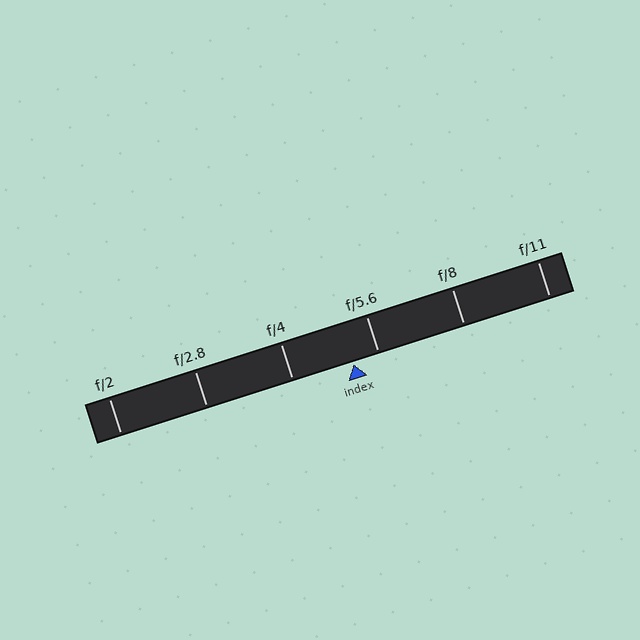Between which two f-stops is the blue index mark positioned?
The index mark is between f/4 and f/5.6.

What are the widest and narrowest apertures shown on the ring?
The widest aperture shown is f/2 and the narrowest is f/11.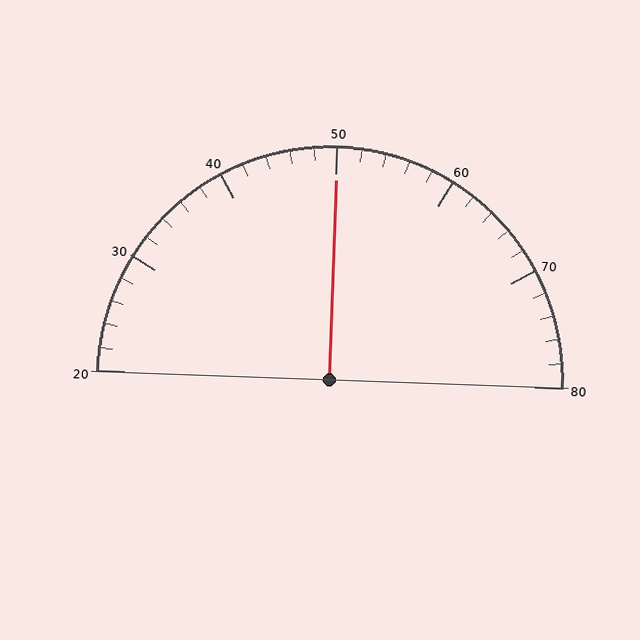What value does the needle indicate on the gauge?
The needle indicates approximately 50.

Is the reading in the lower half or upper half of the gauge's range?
The reading is in the upper half of the range (20 to 80).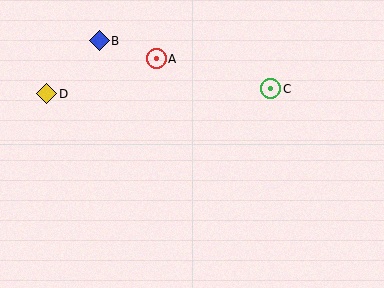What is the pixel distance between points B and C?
The distance between B and C is 178 pixels.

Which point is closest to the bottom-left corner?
Point D is closest to the bottom-left corner.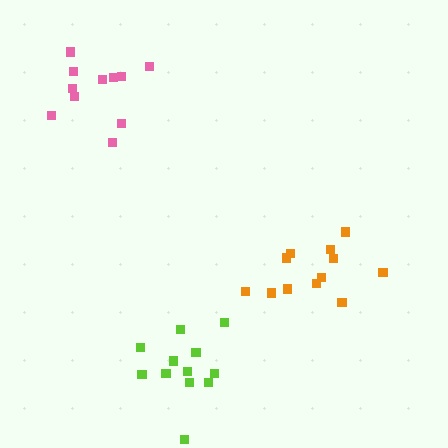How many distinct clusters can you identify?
There are 3 distinct clusters.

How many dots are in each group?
Group 1: 12 dots, Group 2: 11 dots, Group 3: 12 dots (35 total).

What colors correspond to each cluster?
The clusters are colored: lime, pink, orange.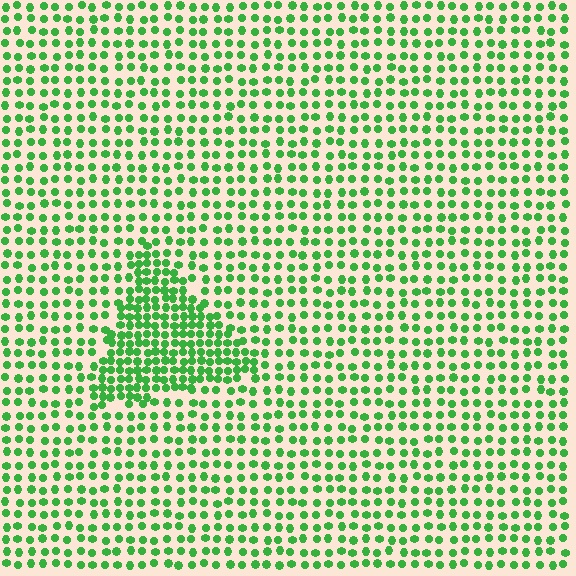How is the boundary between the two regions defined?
The boundary is defined by a change in element density (approximately 1.9x ratio). All elements are the same color, size, and shape.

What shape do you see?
I see a triangle.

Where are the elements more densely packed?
The elements are more densely packed inside the triangle boundary.